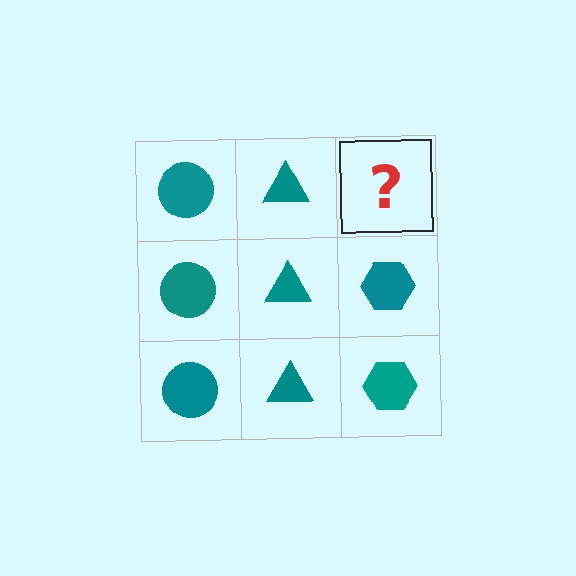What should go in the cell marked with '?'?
The missing cell should contain a teal hexagon.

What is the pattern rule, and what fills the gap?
The rule is that each column has a consistent shape. The gap should be filled with a teal hexagon.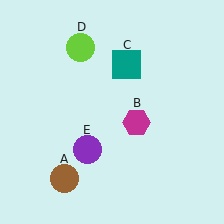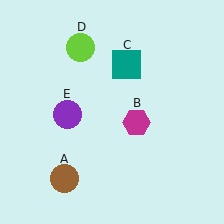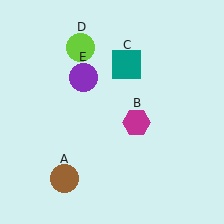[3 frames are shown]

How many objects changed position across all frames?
1 object changed position: purple circle (object E).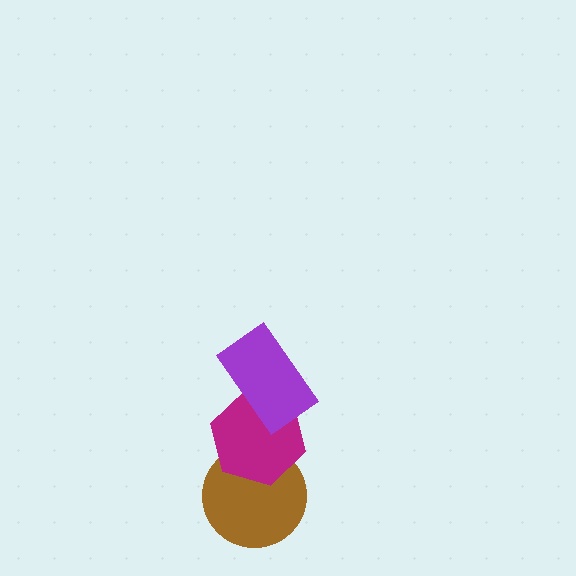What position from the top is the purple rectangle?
The purple rectangle is 1st from the top.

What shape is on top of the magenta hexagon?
The purple rectangle is on top of the magenta hexagon.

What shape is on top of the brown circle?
The magenta hexagon is on top of the brown circle.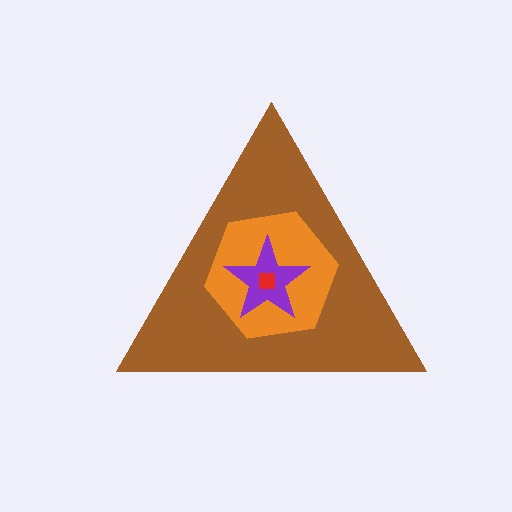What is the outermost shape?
The brown triangle.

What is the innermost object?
The red square.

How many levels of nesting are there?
4.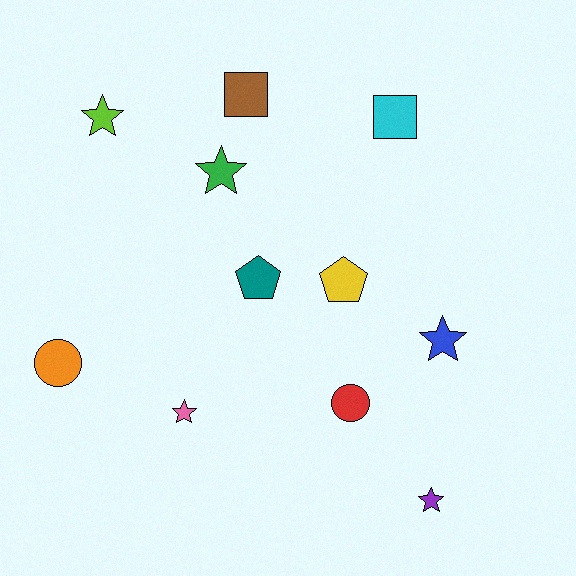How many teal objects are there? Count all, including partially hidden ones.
There is 1 teal object.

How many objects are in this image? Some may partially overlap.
There are 11 objects.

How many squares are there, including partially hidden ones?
There are 2 squares.